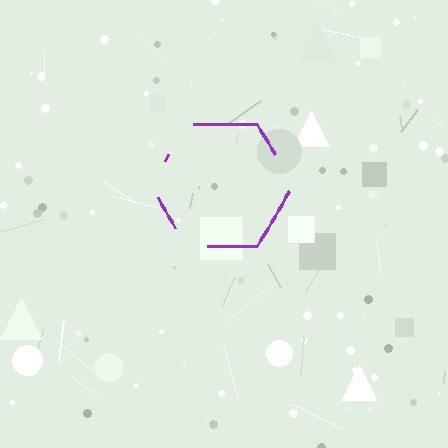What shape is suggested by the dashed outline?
The dashed outline suggests a hexagon.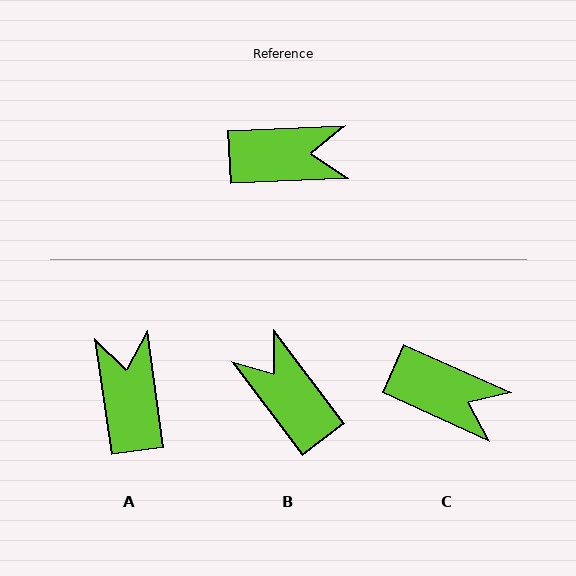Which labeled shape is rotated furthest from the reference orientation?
B, about 125 degrees away.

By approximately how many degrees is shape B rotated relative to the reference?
Approximately 125 degrees counter-clockwise.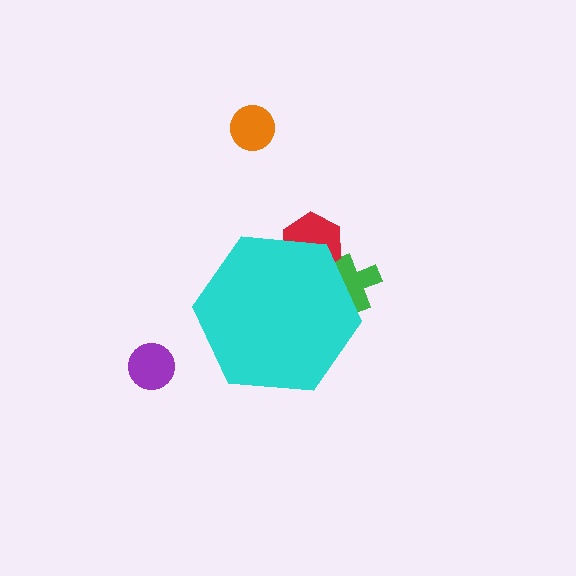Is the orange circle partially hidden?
No, the orange circle is fully visible.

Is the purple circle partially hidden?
No, the purple circle is fully visible.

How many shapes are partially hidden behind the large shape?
2 shapes are partially hidden.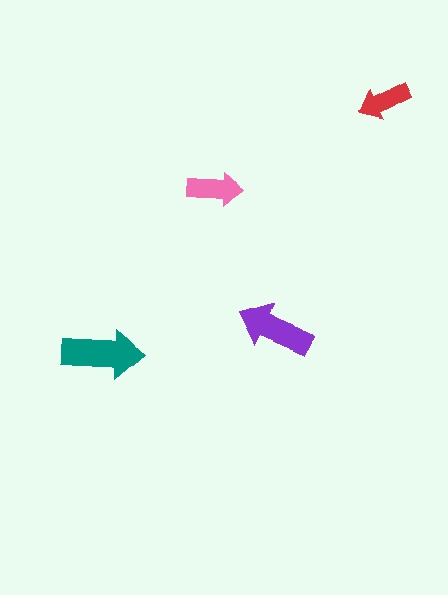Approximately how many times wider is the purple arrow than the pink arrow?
About 1.5 times wider.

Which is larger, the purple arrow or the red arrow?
The purple one.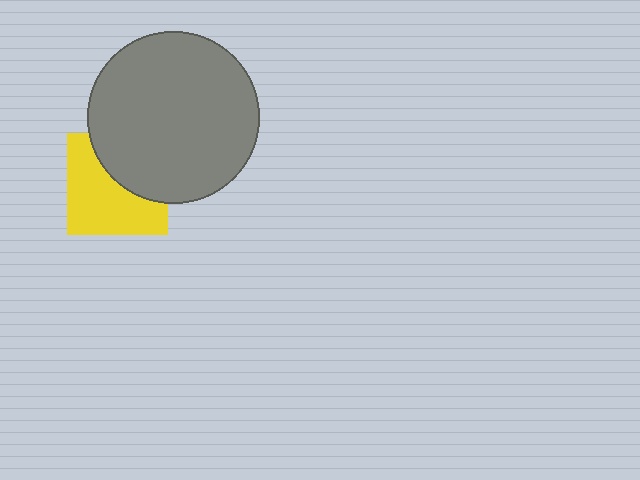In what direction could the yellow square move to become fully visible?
The yellow square could move toward the lower-left. That would shift it out from behind the gray circle entirely.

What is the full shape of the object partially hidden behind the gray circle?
The partially hidden object is a yellow square.